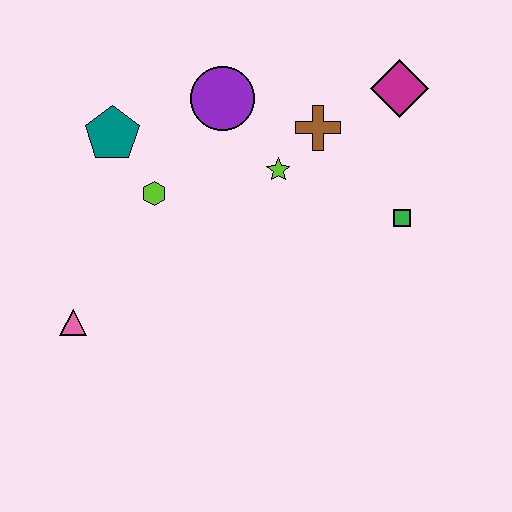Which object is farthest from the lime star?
The pink triangle is farthest from the lime star.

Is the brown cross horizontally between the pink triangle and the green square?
Yes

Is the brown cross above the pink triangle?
Yes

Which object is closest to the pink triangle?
The lime hexagon is closest to the pink triangle.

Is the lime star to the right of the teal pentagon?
Yes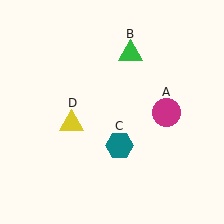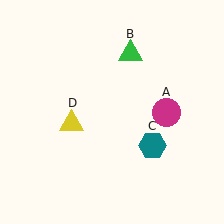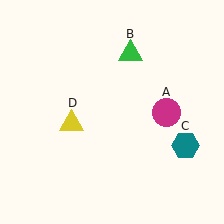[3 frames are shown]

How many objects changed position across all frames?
1 object changed position: teal hexagon (object C).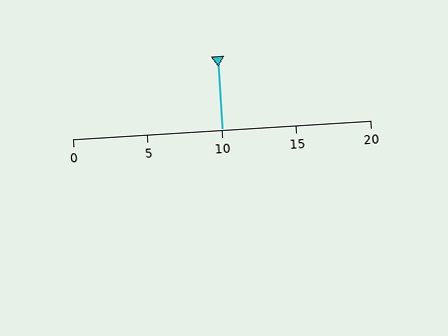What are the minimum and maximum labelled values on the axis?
The axis runs from 0 to 20.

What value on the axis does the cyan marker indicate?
The marker indicates approximately 10.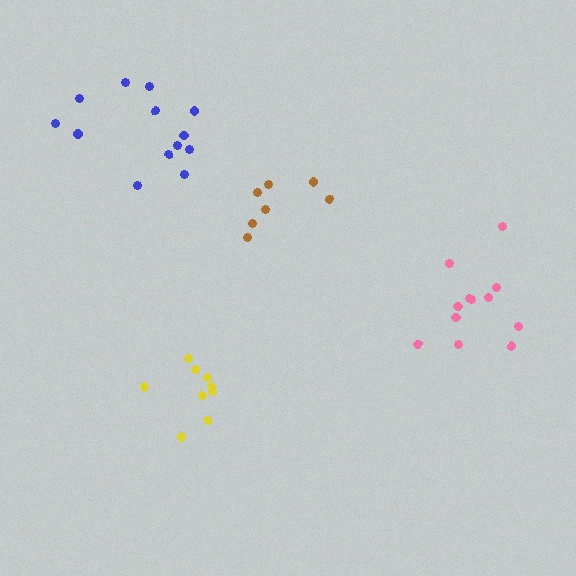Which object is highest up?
The blue cluster is topmost.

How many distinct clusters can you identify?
There are 4 distinct clusters.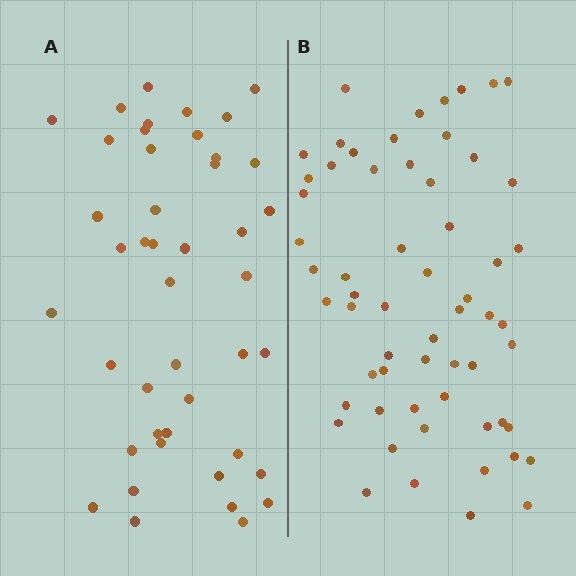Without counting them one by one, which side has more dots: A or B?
Region B (the right region) has more dots.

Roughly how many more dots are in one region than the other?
Region B has approximately 15 more dots than region A.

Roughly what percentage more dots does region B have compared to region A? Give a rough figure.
About 35% more.